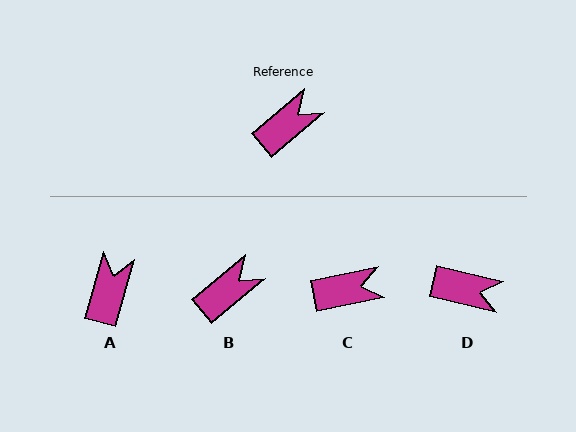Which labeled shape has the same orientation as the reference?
B.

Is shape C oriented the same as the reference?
No, it is off by about 28 degrees.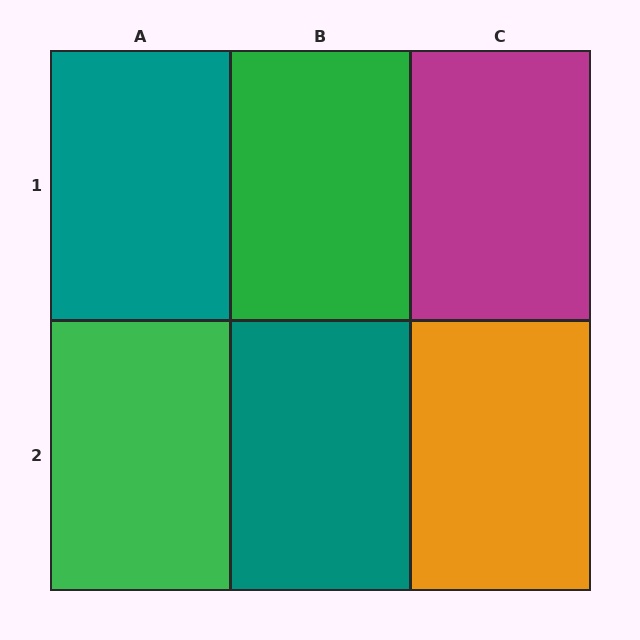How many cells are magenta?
1 cell is magenta.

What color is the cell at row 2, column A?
Green.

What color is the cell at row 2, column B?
Teal.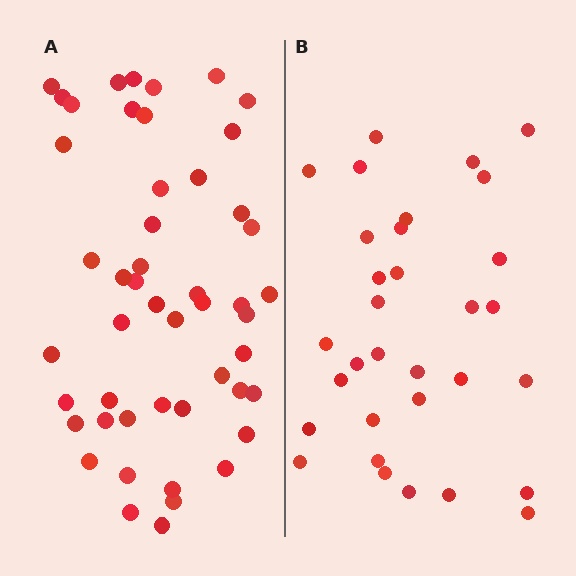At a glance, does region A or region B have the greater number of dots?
Region A (the left region) has more dots.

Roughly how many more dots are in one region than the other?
Region A has approximately 15 more dots than region B.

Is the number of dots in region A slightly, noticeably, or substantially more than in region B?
Region A has substantially more. The ratio is roughly 1.5 to 1.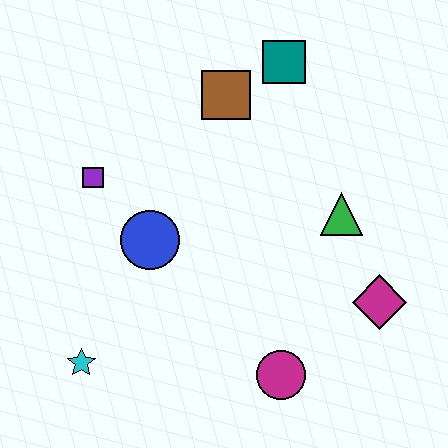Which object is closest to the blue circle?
The purple square is closest to the blue circle.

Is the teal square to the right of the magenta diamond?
No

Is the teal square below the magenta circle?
No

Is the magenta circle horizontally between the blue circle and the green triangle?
Yes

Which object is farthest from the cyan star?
The teal square is farthest from the cyan star.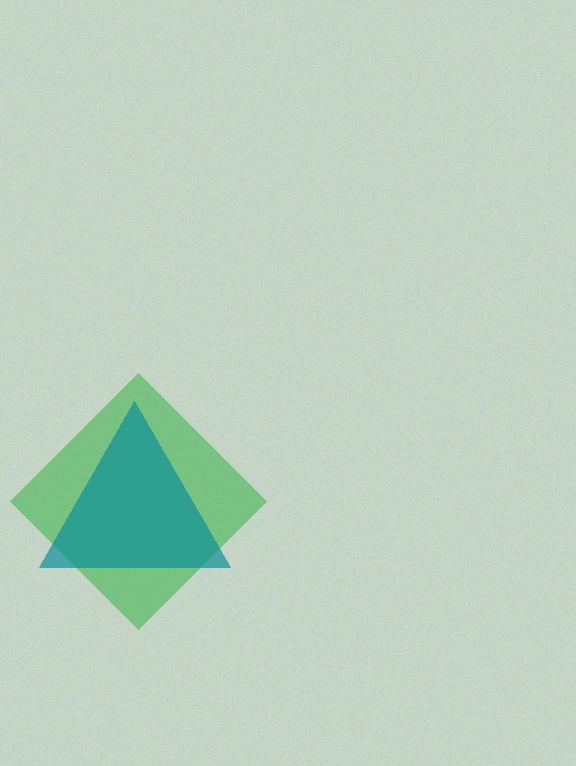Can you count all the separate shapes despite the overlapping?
Yes, there are 2 separate shapes.